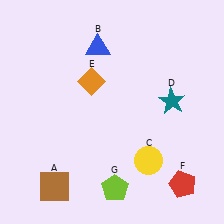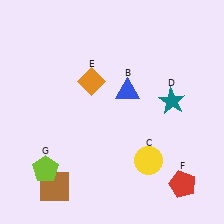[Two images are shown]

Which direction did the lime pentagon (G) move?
The lime pentagon (G) moved left.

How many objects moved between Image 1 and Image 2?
2 objects moved between the two images.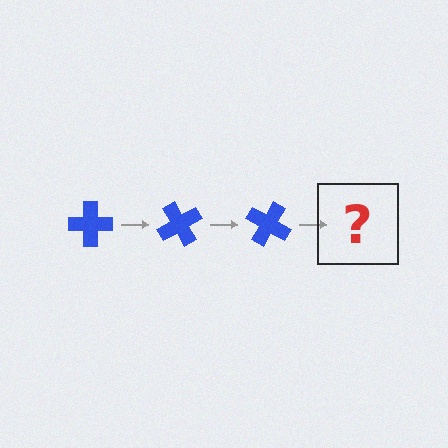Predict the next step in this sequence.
The next step is a blue cross rotated 180 degrees.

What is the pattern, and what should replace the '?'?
The pattern is that the cross rotates 60 degrees each step. The '?' should be a blue cross rotated 180 degrees.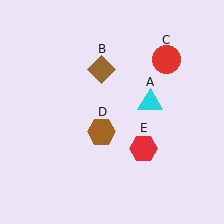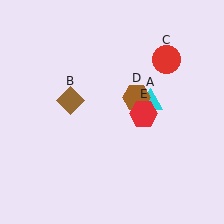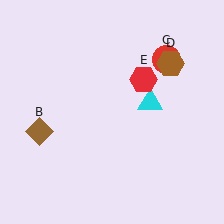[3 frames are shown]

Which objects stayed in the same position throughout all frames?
Cyan triangle (object A) and red circle (object C) remained stationary.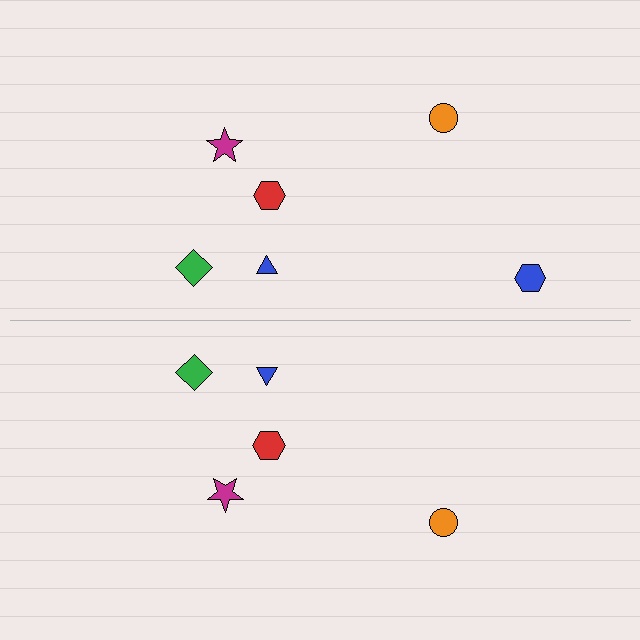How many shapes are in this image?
There are 11 shapes in this image.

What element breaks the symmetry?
A blue hexagon is missing from the bottom side.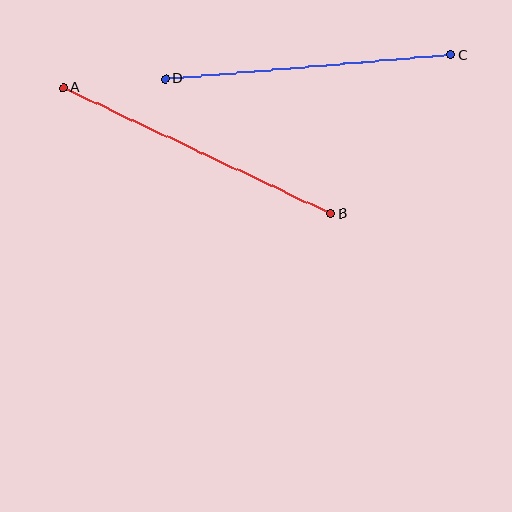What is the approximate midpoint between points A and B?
The midpoint is at approximately (197, 151) pixels.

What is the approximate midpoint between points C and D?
The midpoint is at approximately (308, 67) pixels.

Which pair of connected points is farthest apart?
Points A and B are farthest apart.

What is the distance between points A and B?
The distance is approximately 296 pixels.